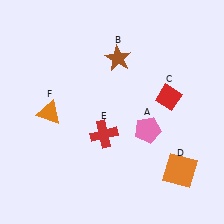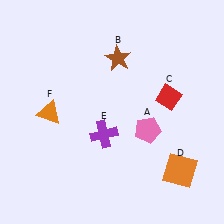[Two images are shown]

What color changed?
The cross (E) changed from red in Image 1 to purple in Image 2.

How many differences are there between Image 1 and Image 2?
There is 1 difference between the two images.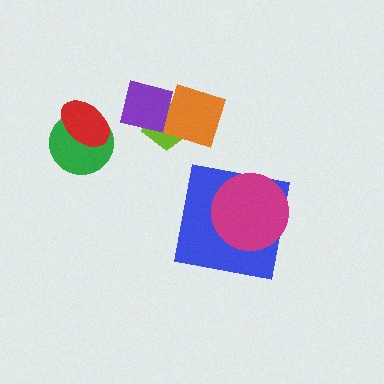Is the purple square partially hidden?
No, no other shape covers it.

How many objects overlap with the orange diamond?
2 objects overlap with the orange diamond.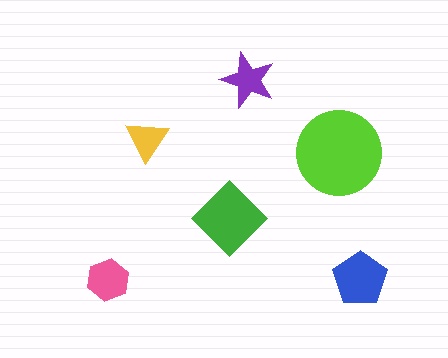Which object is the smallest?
The yellow triangle.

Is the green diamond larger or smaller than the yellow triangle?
Larger.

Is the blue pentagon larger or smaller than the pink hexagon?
Larger.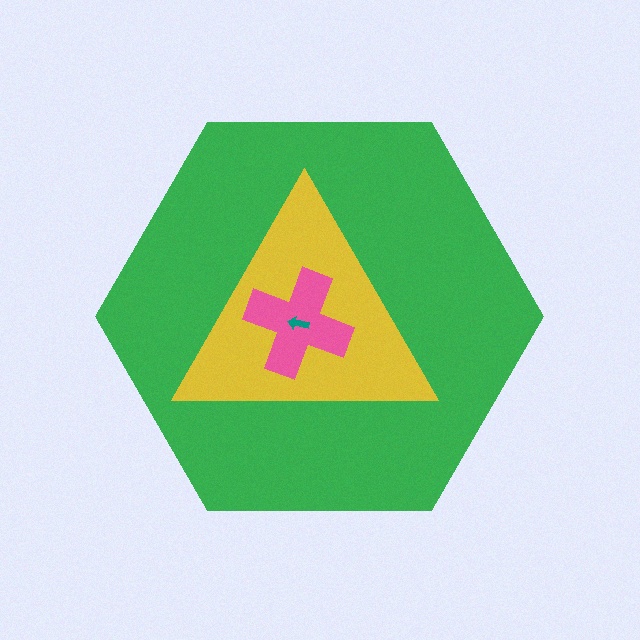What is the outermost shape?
The green hexagon.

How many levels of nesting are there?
4.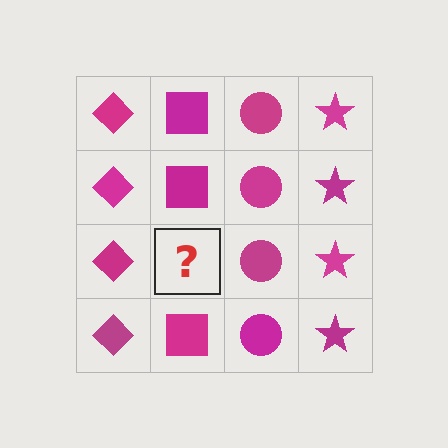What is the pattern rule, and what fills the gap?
The rule is that each column has a consistent shape. The gap should be filled with a magenta square.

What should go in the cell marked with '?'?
The missing cell should contain a magenta square.